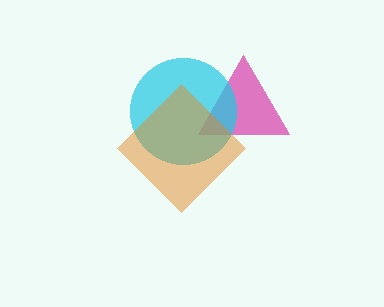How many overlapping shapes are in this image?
There are 3 overlapping shapes in the image.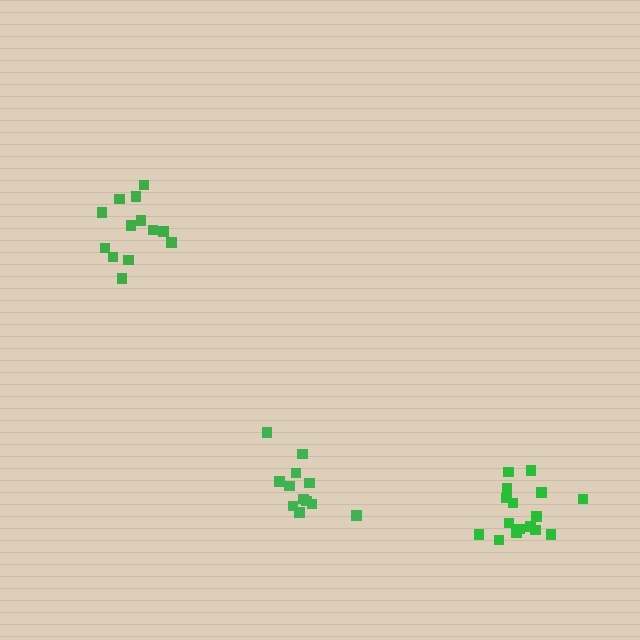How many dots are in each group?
Group 1: 13 dots, Group 2: 12 dots, Group 3: 16 dots (41 total).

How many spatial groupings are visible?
There are 3 spatial groupings.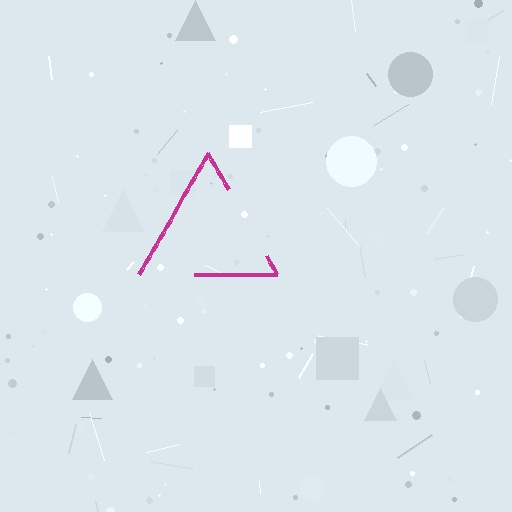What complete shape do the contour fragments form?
The contour fragments form a triangle.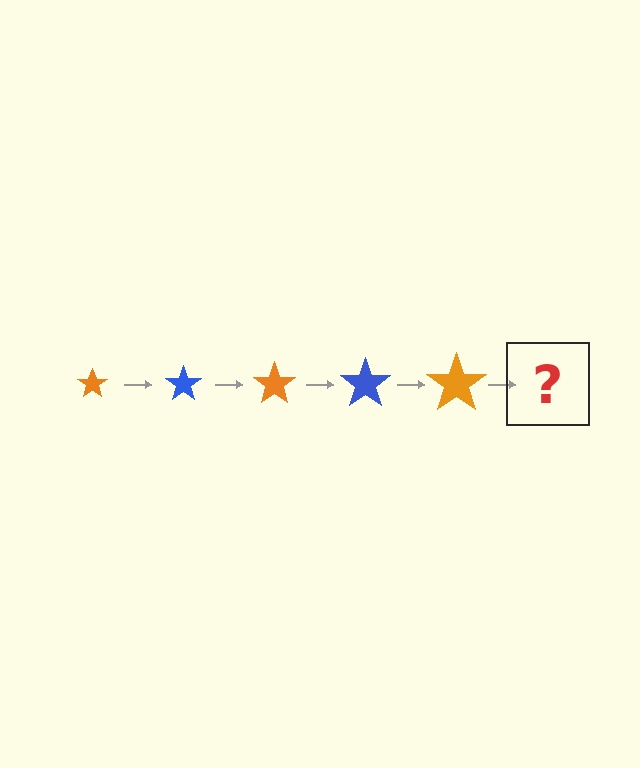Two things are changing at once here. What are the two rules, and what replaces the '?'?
The two rules are that the star grows larger each step and the color cycles through orange and blue. The '?' should be a blue star, larger than the previous one.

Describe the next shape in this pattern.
It should be a blue star, larger than the previous one.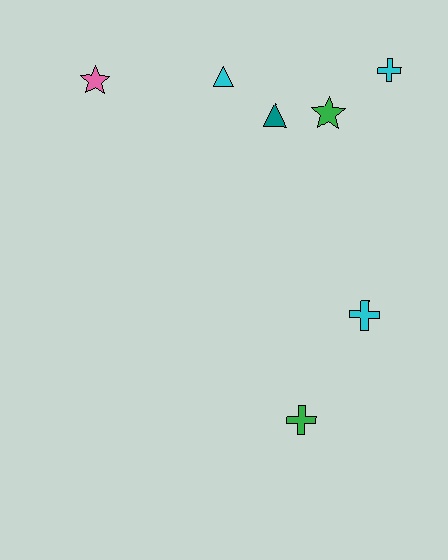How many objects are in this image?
There are 7 objects.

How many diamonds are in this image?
There are no diamonds.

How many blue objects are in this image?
There are no blue objects.